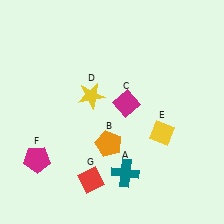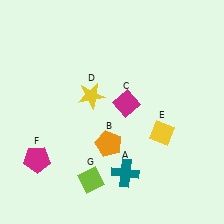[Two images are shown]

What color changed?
The diamond (G) changed from red in Image 1 to lime in Image 2.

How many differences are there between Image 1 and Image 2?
There is 1 difference between the two images.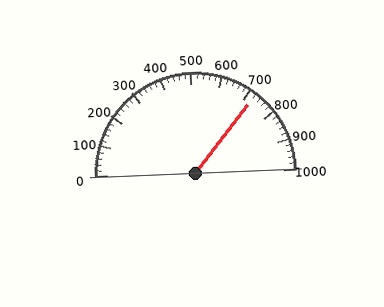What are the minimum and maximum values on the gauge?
The gauge ranges from 0 to 1000.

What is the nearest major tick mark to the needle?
The nearest major tick mark is 700.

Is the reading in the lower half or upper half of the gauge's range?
The reading is in the upper half of the range (0 to 1000).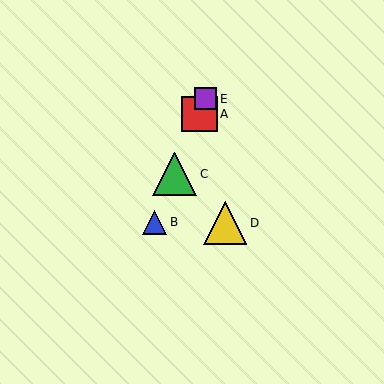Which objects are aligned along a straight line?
Objects A, B, C, E are aligned along a straight line.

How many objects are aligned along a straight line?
4 objects (A, B, C, E) are aligned along a straight line.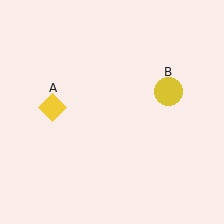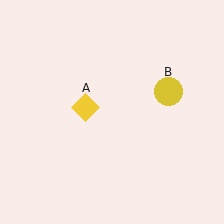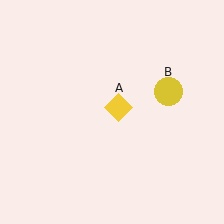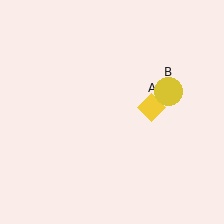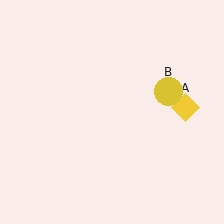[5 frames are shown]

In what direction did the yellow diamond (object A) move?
The yellow diamond (object A) moved right.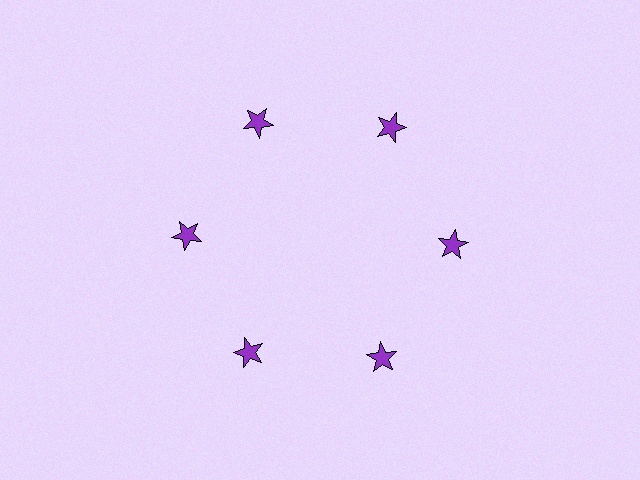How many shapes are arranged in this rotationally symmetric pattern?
There are 6 shapes, arranged in 6 groups of 1.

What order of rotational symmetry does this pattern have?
This pattern has 6-fold rotational symmetry.